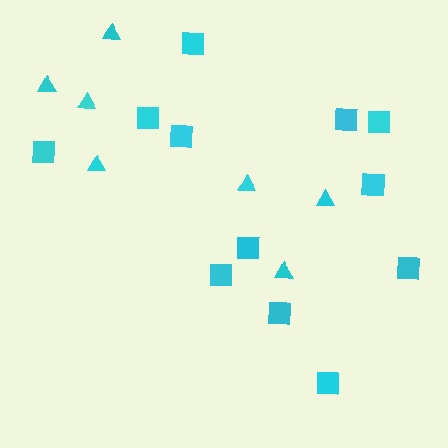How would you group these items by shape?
There are 2 groups: one group of triangles (7) and one group of squares (12).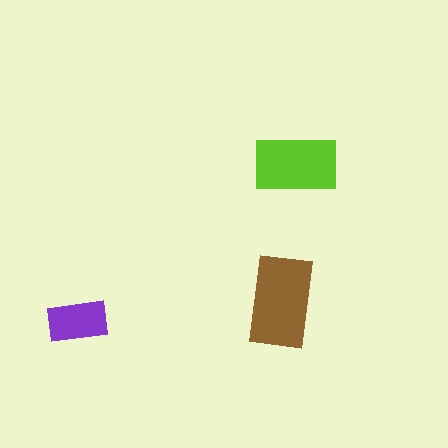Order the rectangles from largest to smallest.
the brown one, the lime one, the purple one.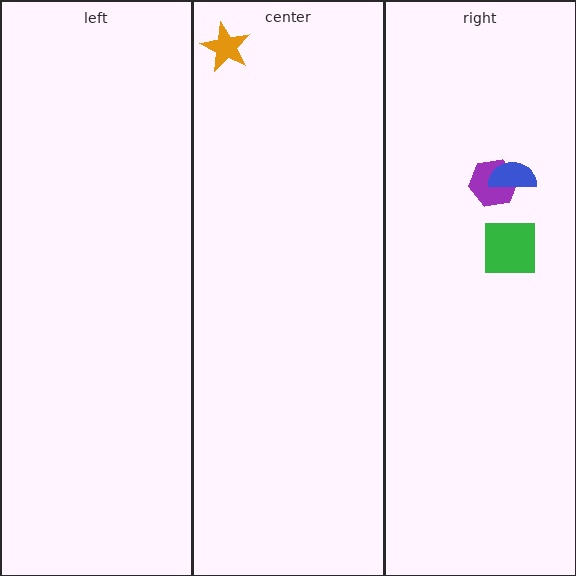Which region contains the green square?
The right region.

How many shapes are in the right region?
3.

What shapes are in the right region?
The purple hexagon, the green square, the blue semicircle.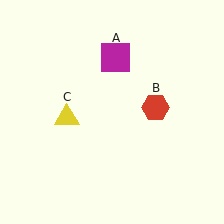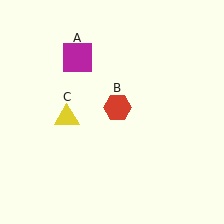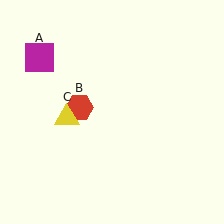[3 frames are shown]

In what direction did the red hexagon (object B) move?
The red hexagon (object B) moved left.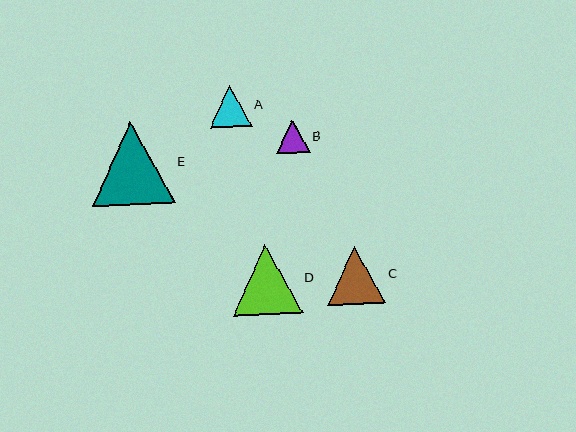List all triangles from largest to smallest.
From largest to smallest: E, D, C, A, B.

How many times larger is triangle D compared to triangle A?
Triangle D is approximately 1.7 times the size of triangle A.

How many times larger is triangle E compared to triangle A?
Triangle E is approximately 2.0 times the size of triangle A.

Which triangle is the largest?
Triangle E is the largest with a size of approximately 84 pixels.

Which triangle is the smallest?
Triangle B is the smallest with a size of approximately 33 pixels.